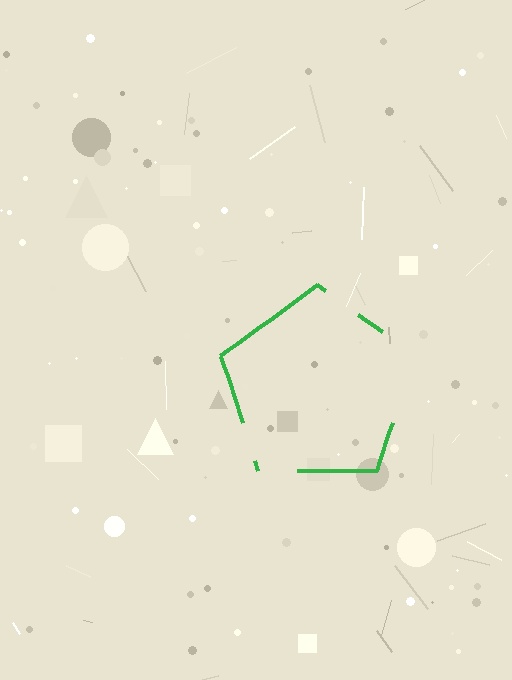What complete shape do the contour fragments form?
The contour fragments form a pentagon.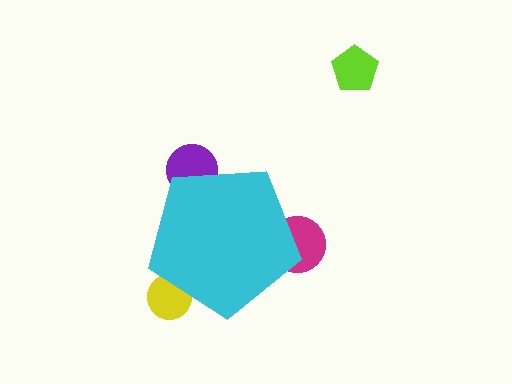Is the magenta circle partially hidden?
Yes, the magenta circle is partially hidden behind the cyan pentagon.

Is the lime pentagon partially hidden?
No, the lime pentagon is fully visible.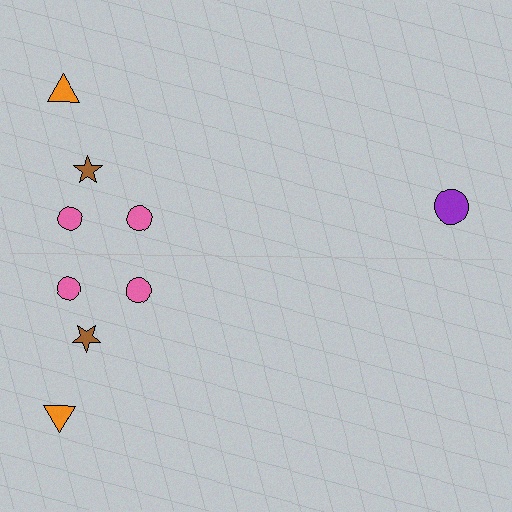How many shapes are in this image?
There are 9 shapes in this image.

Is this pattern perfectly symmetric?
No, the pattern is not perfectly symmetric. A purple circle is missing from the bottom side.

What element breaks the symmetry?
A purple circle is missing from the bottom side.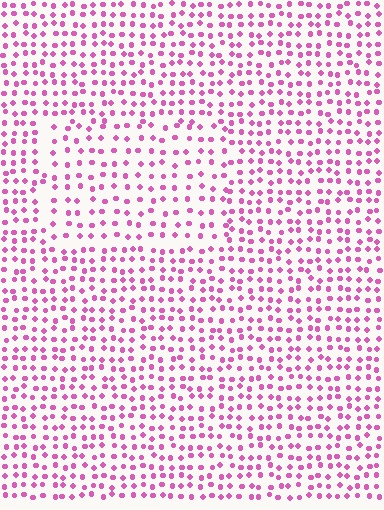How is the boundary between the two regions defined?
The boundary is defined by a change in element density (approximately 1.5x ratio). All elements are the same color, size, and shape.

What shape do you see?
I see a rectangle.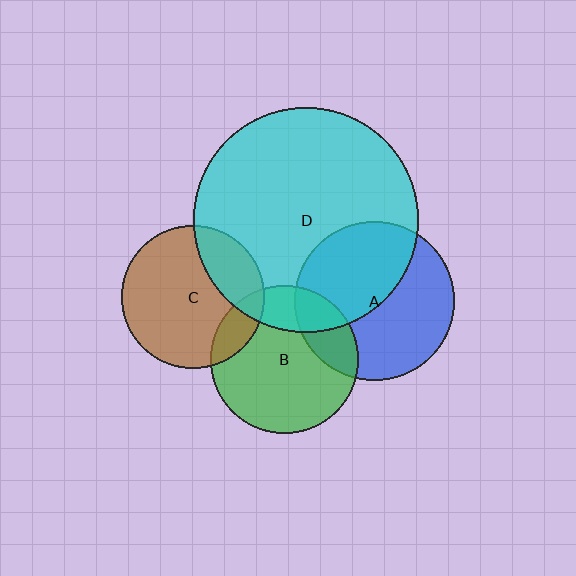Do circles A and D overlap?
Yes.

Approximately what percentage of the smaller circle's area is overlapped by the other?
Approximately 45%.